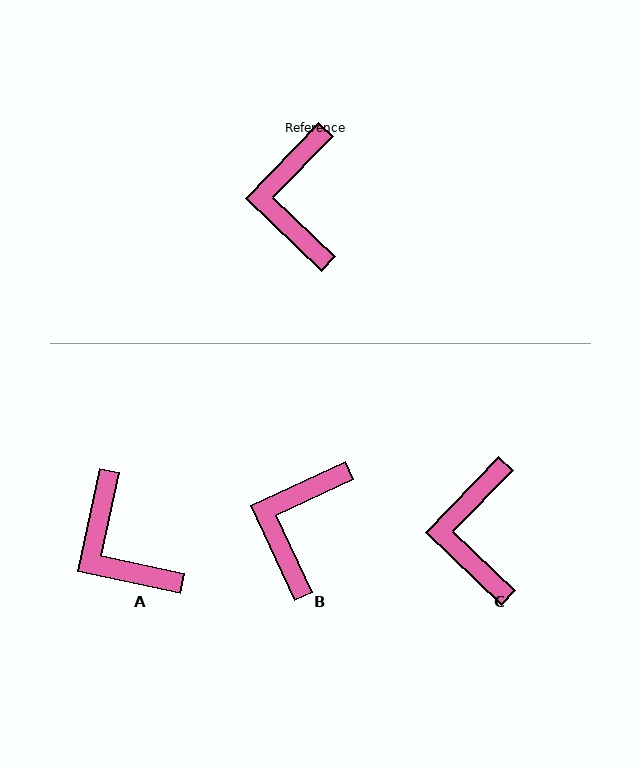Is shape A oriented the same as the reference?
No, it is off by about 32 degrees.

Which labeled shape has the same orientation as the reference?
C.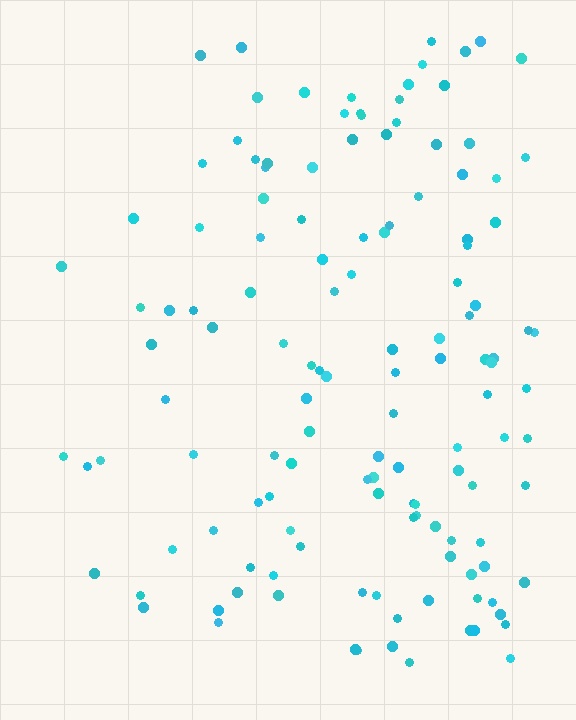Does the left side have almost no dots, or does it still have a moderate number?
Still a moderate number, just noticeably fewer than the right.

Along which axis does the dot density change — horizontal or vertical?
Horizontal.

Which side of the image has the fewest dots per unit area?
The left.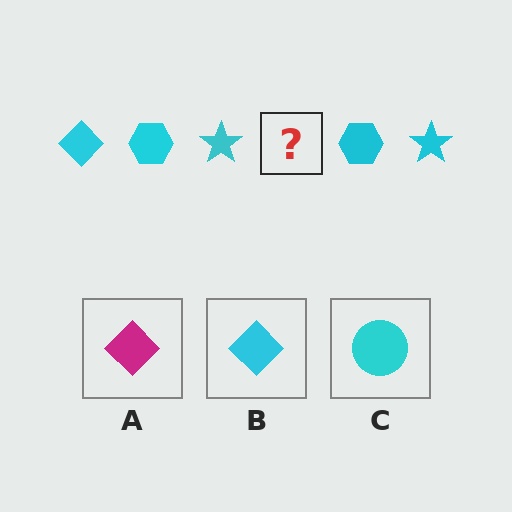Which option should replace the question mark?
Option B.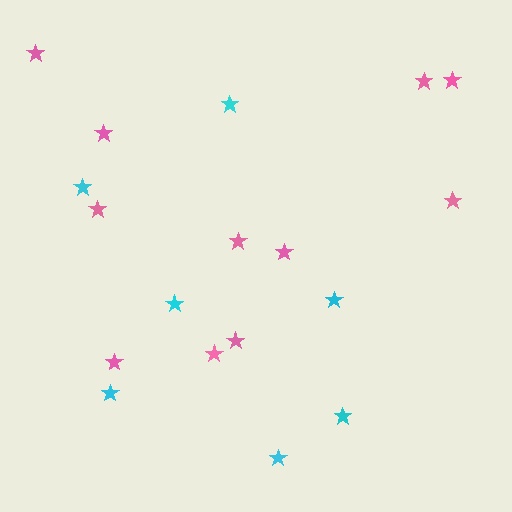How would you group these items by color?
There are 2 groups: one group of cyan stars (7) and one group of pink stars (11).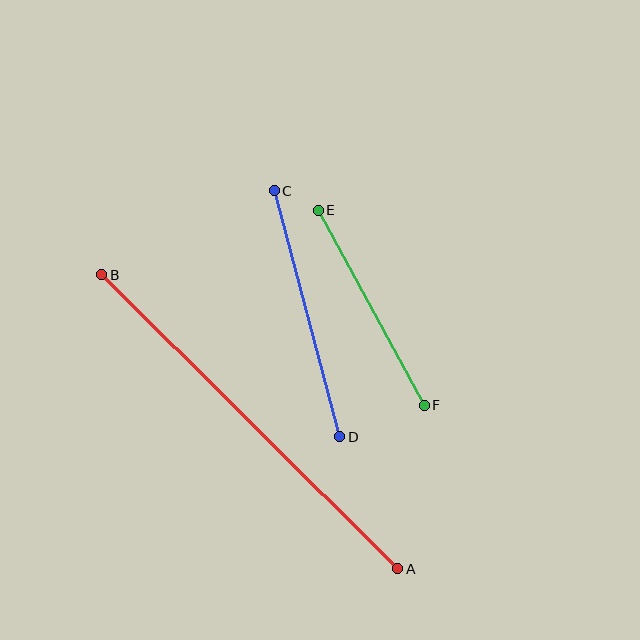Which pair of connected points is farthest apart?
Points A and B are farthest apart.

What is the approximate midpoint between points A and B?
The midpoint is at approximately (250, 422) pixels.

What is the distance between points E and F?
The distance is approximately 222 pixels.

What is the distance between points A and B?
The distance is approximately 417 pixels.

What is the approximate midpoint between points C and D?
The midpoint is at approximately (307, 314) pixels.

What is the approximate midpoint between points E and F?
The midpoint is at approximately (371, 308) pixels.